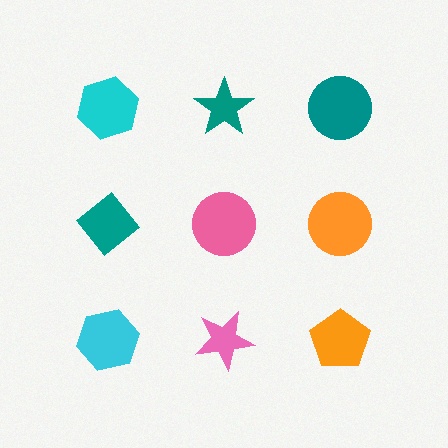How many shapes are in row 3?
3 shapes.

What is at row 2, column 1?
A teal diamond.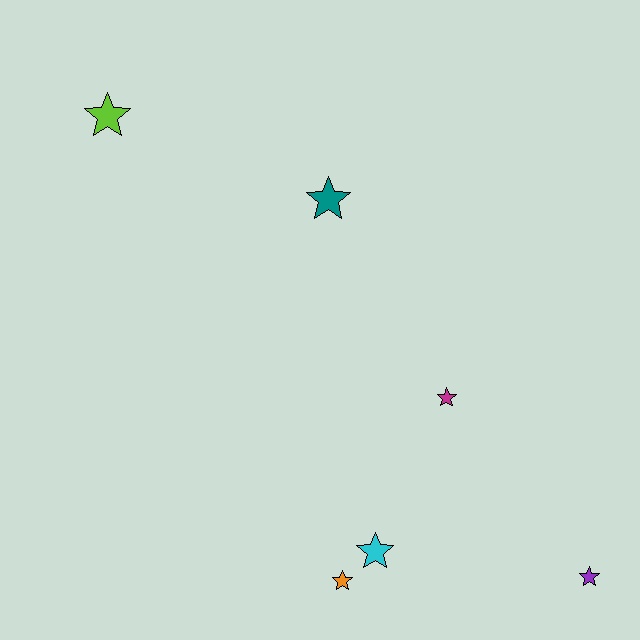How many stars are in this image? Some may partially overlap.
There are 6 stars.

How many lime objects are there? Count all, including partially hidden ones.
There is 1 lime object.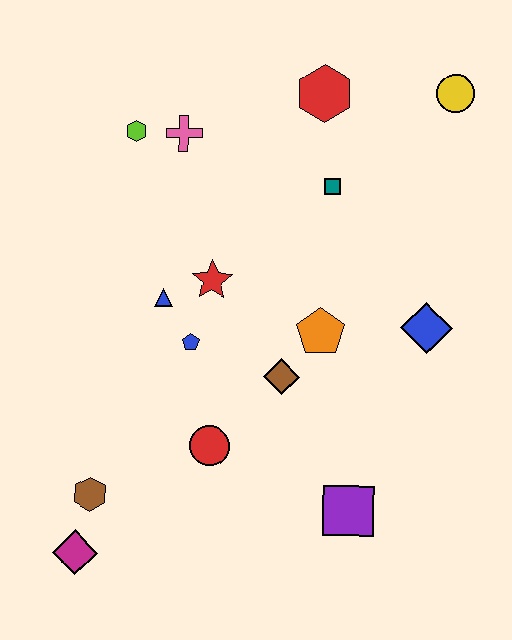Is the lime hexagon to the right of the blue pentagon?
No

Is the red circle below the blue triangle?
Yes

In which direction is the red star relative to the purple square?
The red star is above the purple square.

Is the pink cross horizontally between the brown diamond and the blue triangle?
Yes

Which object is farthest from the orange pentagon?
The magenta diamond is farthest from the orange pentagon.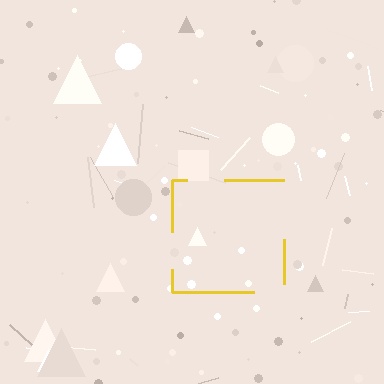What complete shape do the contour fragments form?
The contour fragments form a square.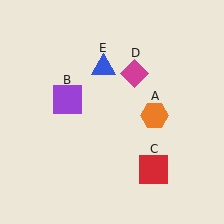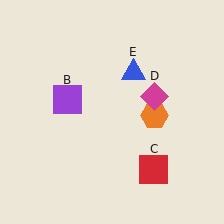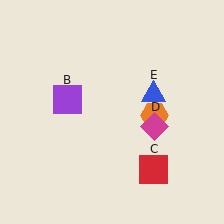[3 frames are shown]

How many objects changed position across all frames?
2 objects changed position: magenta diamond (object D), blue triangle (object E).